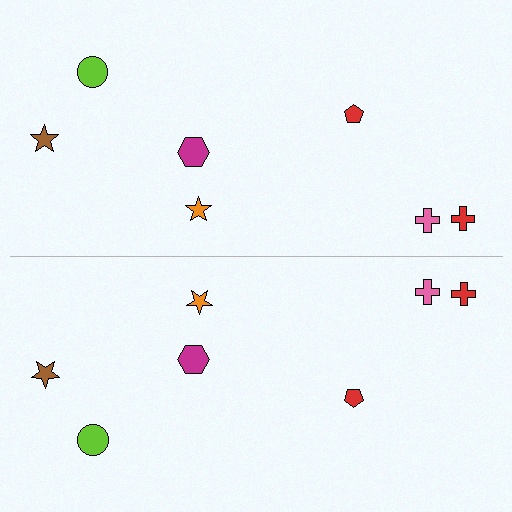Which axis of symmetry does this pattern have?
The pattern has a horizontal axis of symmetry running through the center of the image.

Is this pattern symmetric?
Yes, this pattern has bilateral (reflection) symmetry.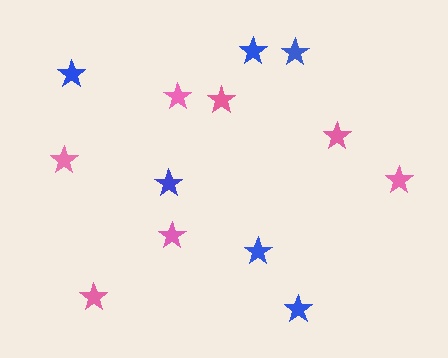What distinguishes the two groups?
There are 2 groups: one group of blue stars (6) and one group of pink stars (7).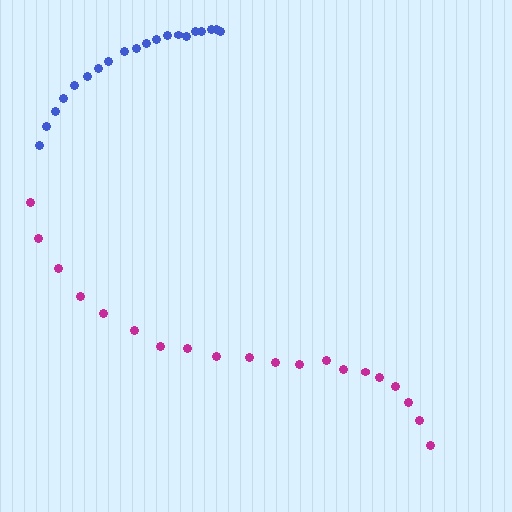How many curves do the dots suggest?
There are 2 distinct paths.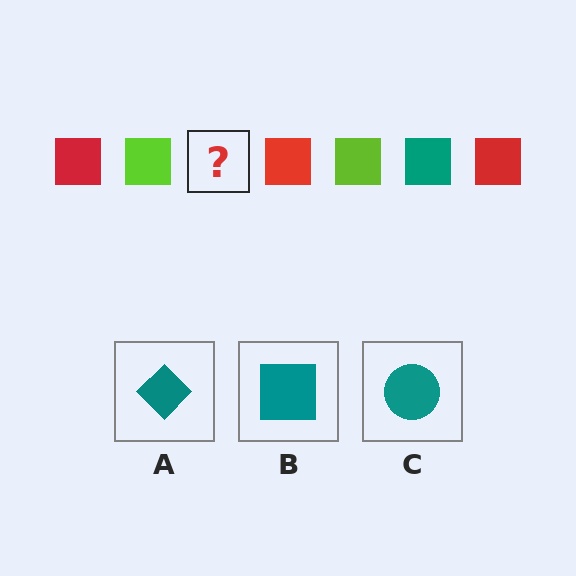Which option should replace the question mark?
Option B.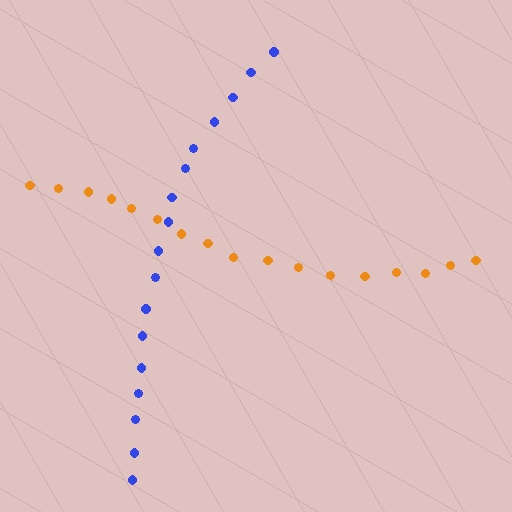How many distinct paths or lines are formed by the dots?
There are 2 distinct paths.